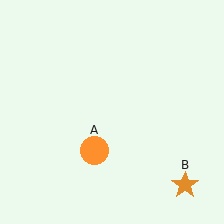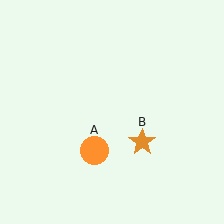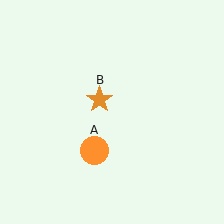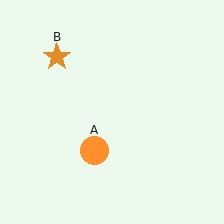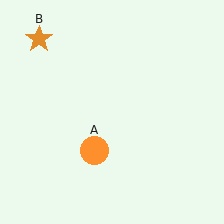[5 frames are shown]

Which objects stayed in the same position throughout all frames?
Orange circle (object A) remained stationary.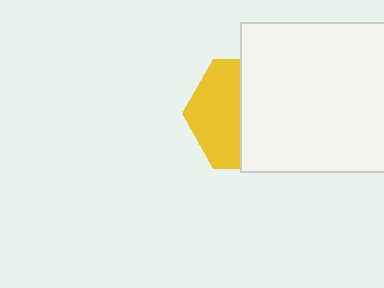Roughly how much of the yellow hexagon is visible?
A small part of it is visible (roughly 44%).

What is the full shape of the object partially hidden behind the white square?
The partially hidden object is a yellow hexagon.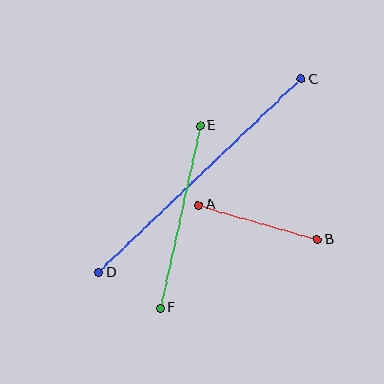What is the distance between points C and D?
The distance is approximately 280 pixels.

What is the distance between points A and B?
The distance is approximately 124 pixels.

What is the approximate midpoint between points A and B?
The midpoint is at approximately (258, 222) pixels.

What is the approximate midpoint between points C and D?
The midpoint is at approximately (200, 176) pixels.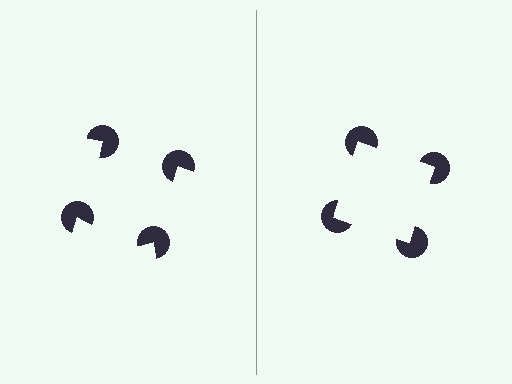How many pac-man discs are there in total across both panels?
8 — 4 on each side.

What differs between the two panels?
The pac-man discs are positioned identically on both sides; only the wedge orientations differ. On the right they align to a square; on the left they are misaligned.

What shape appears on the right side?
An illusory square.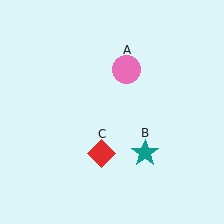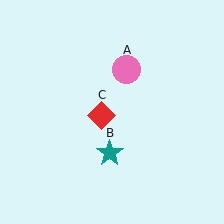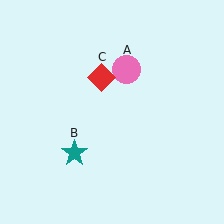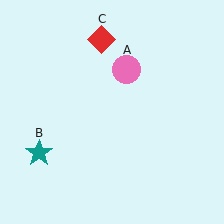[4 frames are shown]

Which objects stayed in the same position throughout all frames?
Pink circle (object A) remained stationary.